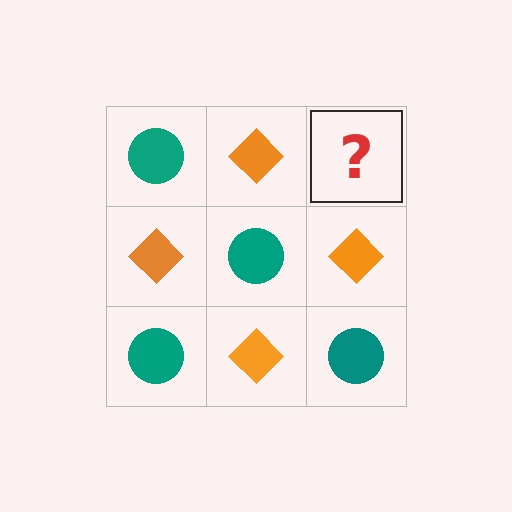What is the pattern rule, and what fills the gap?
The rule is that it alternates teal circle and orange diamond in a checkerboard pattern. The gap should be filled with a teal circle.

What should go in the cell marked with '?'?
The missing cell should contain a teal circle.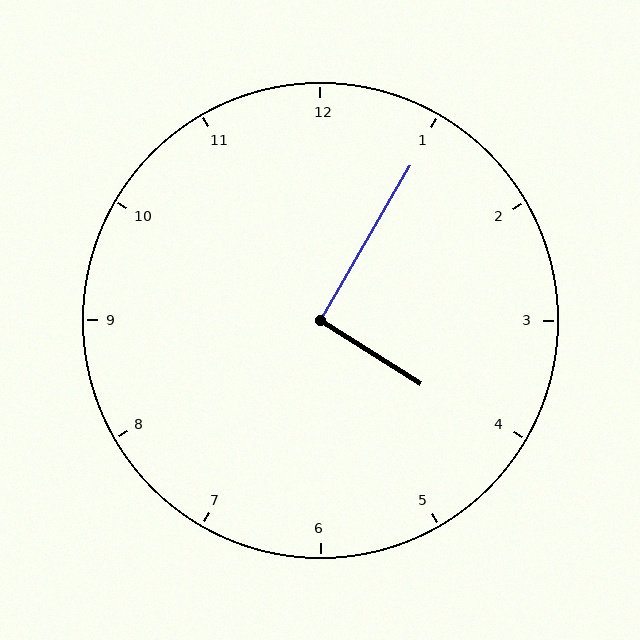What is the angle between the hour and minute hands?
Approximately 92 degrees.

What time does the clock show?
4:05.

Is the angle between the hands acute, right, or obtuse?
It is right.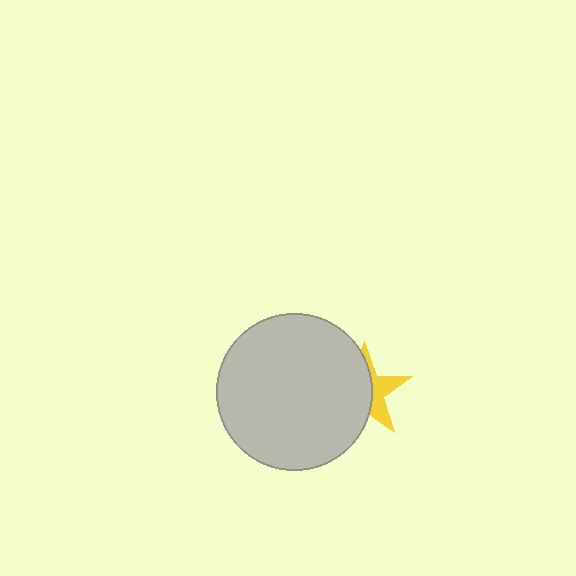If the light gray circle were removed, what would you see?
You would see the complete yellow star.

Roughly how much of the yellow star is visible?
A small part of it is visible (roughly 39%).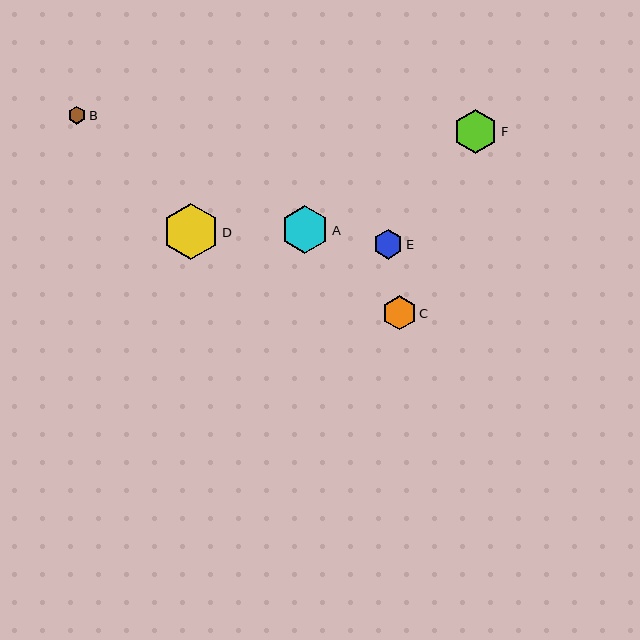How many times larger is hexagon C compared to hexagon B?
Hexagon C is approximately 2.0 times the size of hexagon B.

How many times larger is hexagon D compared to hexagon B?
Hexagon D is approximately 3.2 times the size of hexagon B.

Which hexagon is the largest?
Hexagon D is the largest with a size of approximately 57 pixels.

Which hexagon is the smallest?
Hexagon B is the smallest with a size of approximately 17 pixels.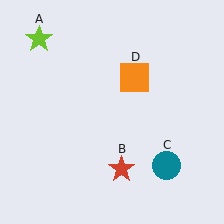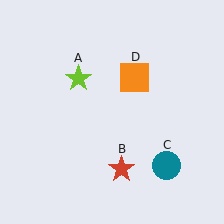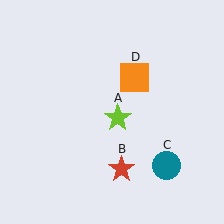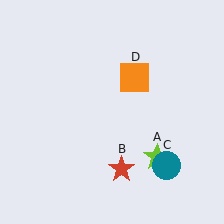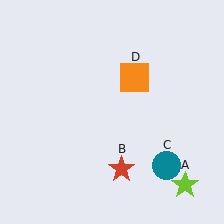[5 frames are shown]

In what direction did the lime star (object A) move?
The lime star (object A) moved down and to the right.